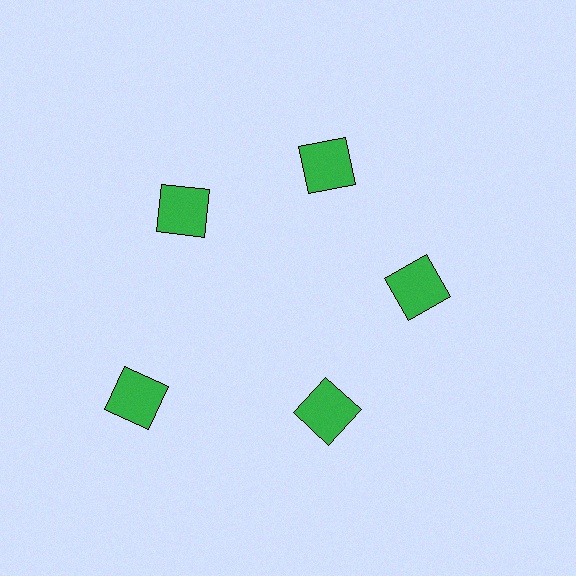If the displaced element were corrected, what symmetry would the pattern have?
It would have 5-fold rotational symmetry — the pattern would map onto itself every 72 degrees.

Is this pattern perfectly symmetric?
No. The 5 green squares are arranged in a ring, but one element near the 8 o'clock position is pushed outward from the center, breaking the 5-fold rotational symmetry.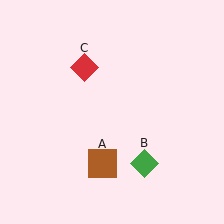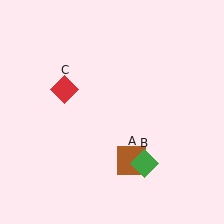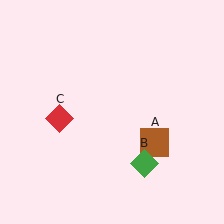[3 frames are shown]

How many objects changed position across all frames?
2 objects changed position: brown square (object A), red diamond (object C).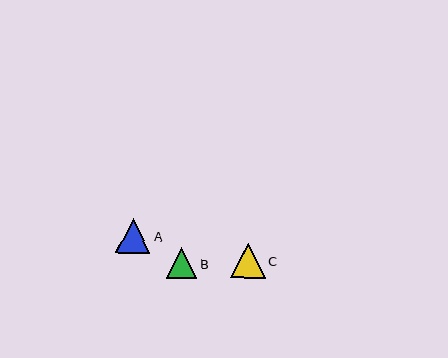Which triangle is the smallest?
Triangle B is the smallest with a size of approximately 31 pixels.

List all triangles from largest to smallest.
From largest to smallest: C, A, B.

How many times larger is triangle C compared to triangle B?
Triangle C is approximately 1.1 times the size of triangle B.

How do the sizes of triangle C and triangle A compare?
Triangle C and triangle A are approximately the same size.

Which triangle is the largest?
Triangle C is the largest with a size of approximately 35 pixels.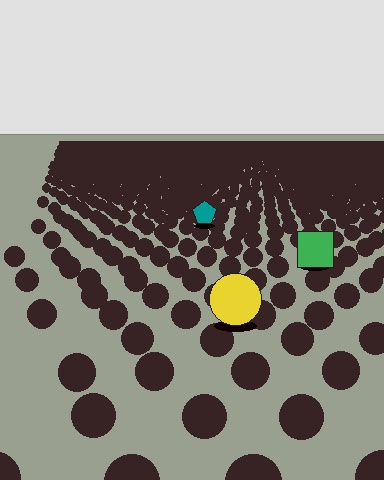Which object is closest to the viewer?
The yellow circle is closest. The texture marks near it are larger and more spread out.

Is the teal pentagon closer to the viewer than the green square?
No. The green square is closer — you can tell from the texture gradient: the ground texture is coarser near it.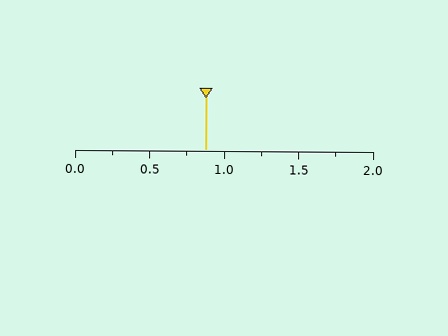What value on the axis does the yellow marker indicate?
The marker indicates approximately 0.88.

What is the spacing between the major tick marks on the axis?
The major ticks are spaced 0.5 apart.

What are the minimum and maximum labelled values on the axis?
The axis runs from 0.0 to 2.0.